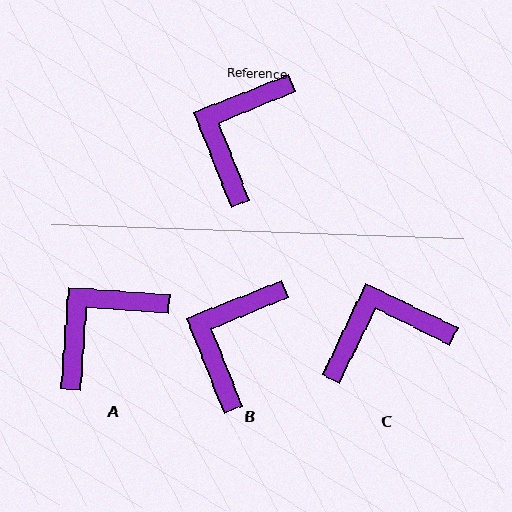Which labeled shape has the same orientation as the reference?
B.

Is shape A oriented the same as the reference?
No, it is off by about 26 degrees.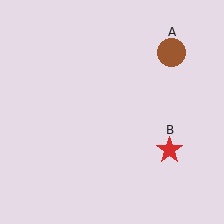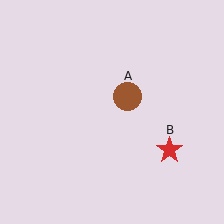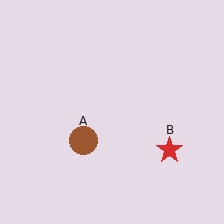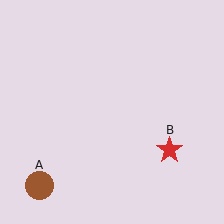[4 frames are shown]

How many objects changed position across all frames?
1 object changed position: brown circle (object A).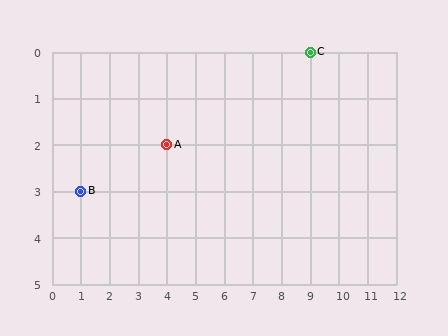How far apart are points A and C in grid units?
Points A and C are 5 columns and 2 rows apart (about 5.4 grid units diagonally).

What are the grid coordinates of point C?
Point C is at grid coordinates (9, 0).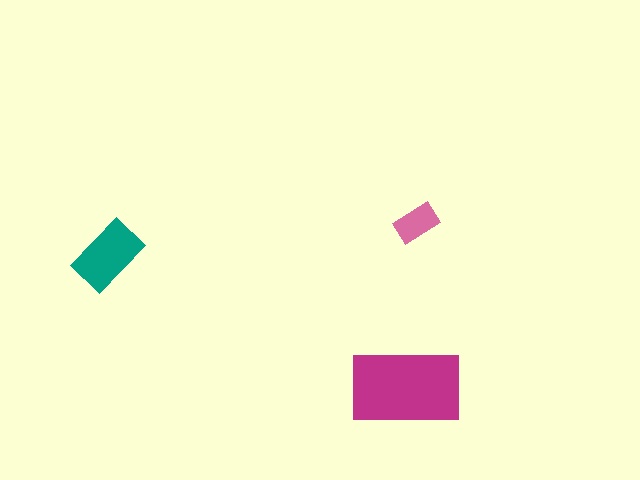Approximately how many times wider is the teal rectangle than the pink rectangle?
About 1.5 times wider.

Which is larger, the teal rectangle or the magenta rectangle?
The magenta one.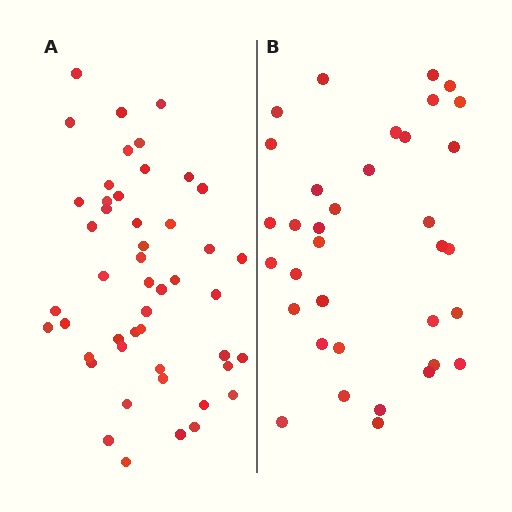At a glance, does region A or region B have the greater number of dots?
Region A (the left region) has more dots.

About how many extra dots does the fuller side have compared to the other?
Region A has approximately 15 more dots than region B.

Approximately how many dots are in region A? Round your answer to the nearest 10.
About 50 dots. (The exact count is 48, which rounds to 50.)